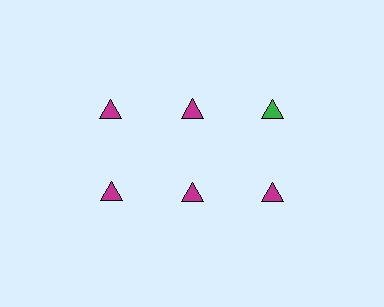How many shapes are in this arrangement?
There are 6 shapes arranged in a grid pattern.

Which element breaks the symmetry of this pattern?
The green triangle in the top row, center column breaks the symmetry. All other shapes are magenta triangles.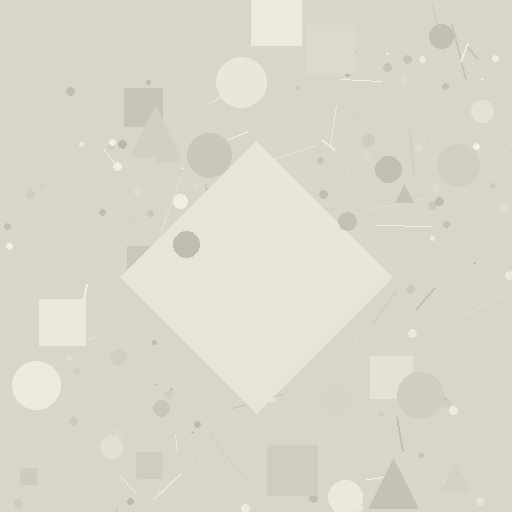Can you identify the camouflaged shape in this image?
The camouflaged shape is a diamond.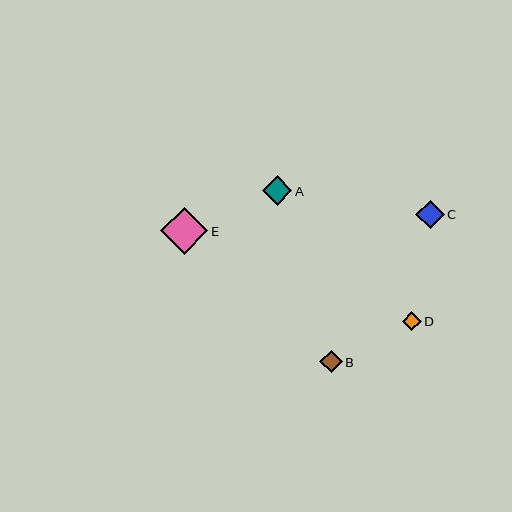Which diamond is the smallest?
Diamond D is the smallest with a size of approximately 19 pixels.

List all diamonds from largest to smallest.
From largest to smallest: E, A, C, B, D.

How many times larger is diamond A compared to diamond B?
Diamond A is approximately 1.3 times the size of diamond B.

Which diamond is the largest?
Diamond E is the largest with a size of approximately 47 pixels.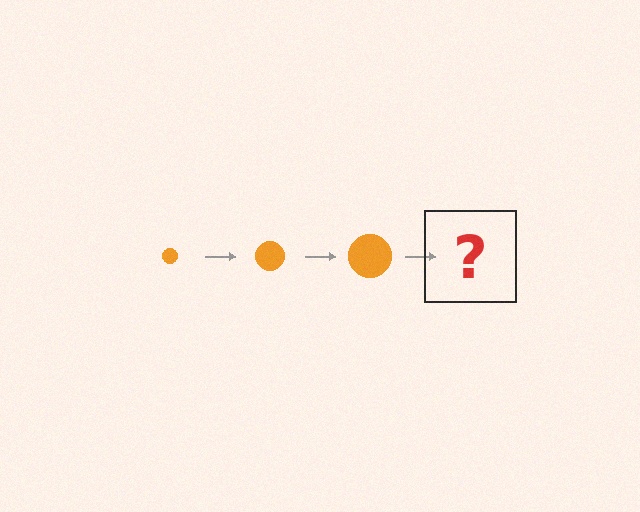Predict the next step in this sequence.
The next step is an orange circle, larger than the previous one.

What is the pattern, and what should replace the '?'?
The pattern is that the circle gets progressively larger each step. The '?' should be an orange circle, larger than the previous one.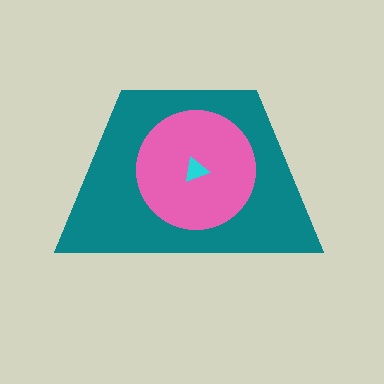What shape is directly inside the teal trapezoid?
The pink circle.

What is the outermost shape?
The teal trapezoid.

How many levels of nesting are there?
3.